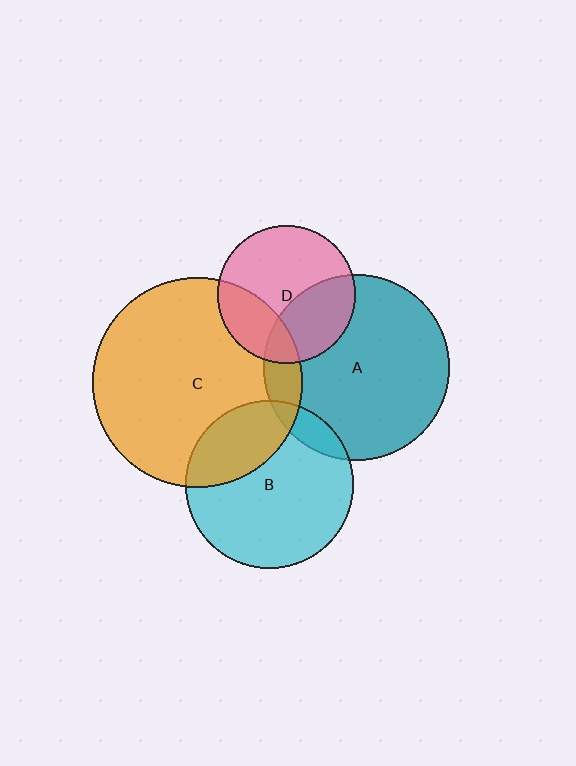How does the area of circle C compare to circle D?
Approximately 2.3 times.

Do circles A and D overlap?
Yes.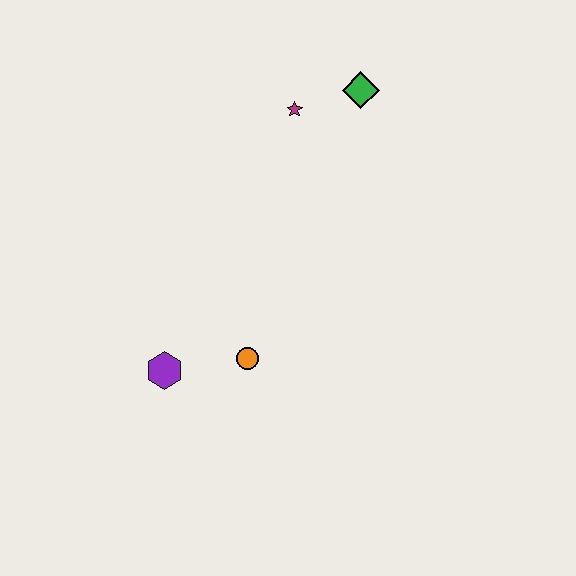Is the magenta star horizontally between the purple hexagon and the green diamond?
Yes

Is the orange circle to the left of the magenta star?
Yes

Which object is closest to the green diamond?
The magenta star is closest to the green diamond.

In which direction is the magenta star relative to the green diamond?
The magenta star is to the left of the green diamond.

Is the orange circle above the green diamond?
No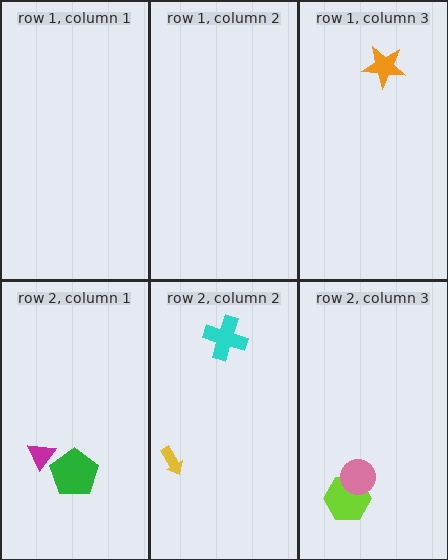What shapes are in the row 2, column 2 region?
The cyan cross, the yellow arrow.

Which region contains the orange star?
The row 1, column 3 region.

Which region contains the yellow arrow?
The row 2, column 2 region.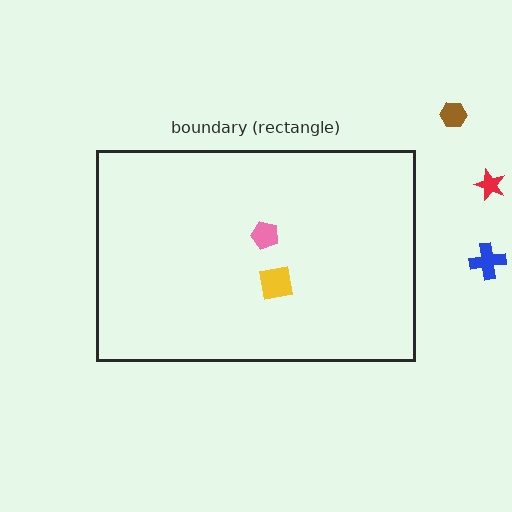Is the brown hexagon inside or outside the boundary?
Outside.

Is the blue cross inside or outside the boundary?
Outside.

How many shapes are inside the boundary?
2 inside, 3 outside.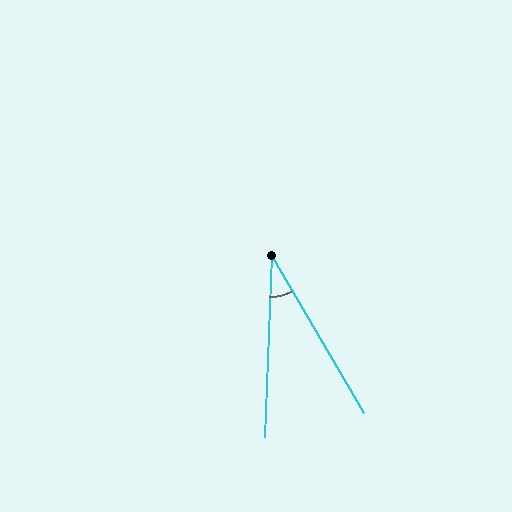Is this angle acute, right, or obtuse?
It is acute.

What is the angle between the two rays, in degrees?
Approximately 32 degrees.